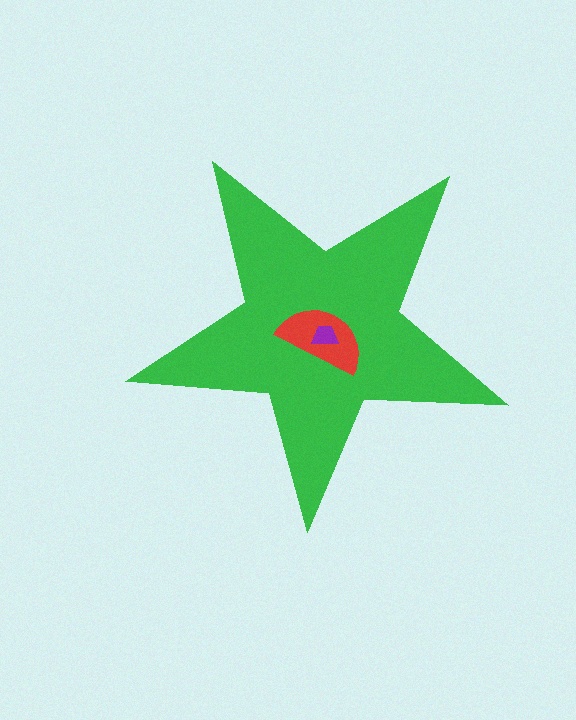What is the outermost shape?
The green star.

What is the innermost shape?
The purple trapezoid.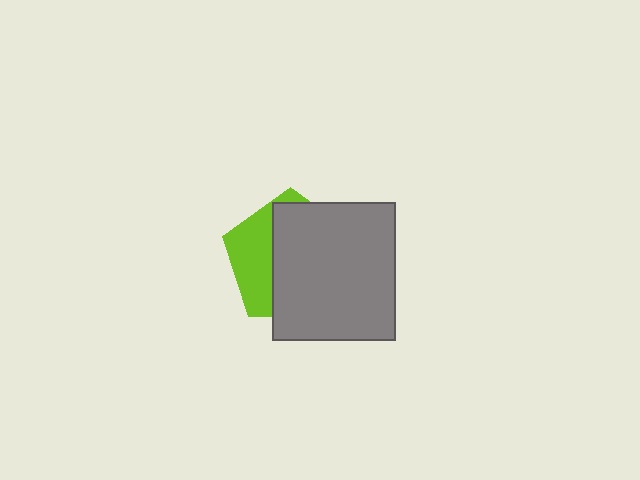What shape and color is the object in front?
The object in front is a gray rectangle.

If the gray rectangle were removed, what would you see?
You would see the complete lime pentagon.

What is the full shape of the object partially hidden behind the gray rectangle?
The partially hidden object is a lime pentagon.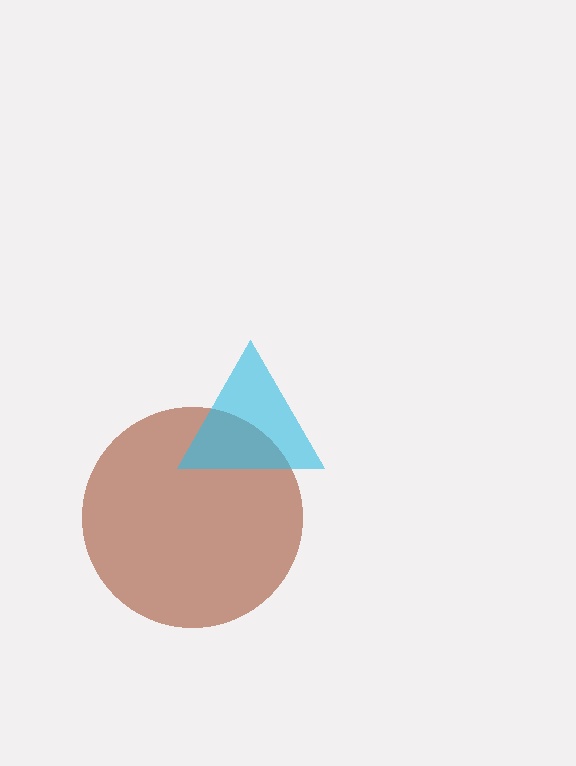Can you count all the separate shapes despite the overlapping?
Yes, there are 2 separate shapes.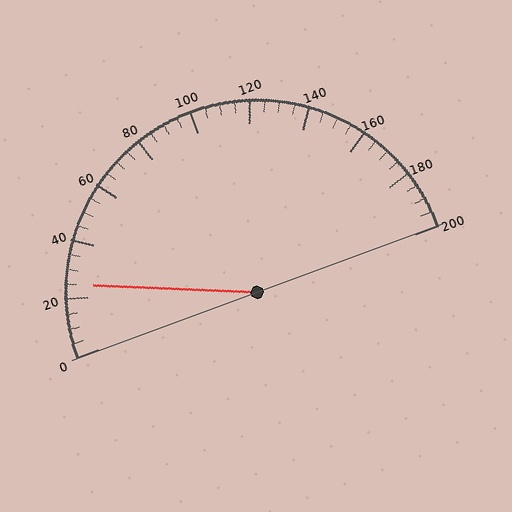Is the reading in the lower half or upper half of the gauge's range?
The reading is in the lower half of the range (0 to 200).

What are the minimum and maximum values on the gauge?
The gauge ranges from 0 to 200.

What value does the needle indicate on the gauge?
The needle indicates approximately 25.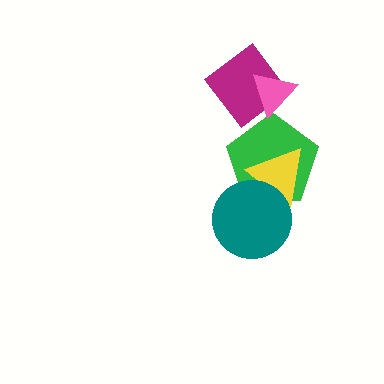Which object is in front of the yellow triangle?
The teal circle is in front of the yellow triangle.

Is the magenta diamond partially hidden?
Yes, it is partially covered by another shape.